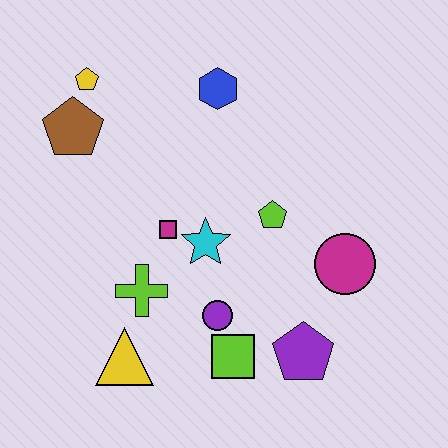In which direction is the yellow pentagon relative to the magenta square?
The yellow pentagon is above the magenta square.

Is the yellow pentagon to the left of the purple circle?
Yes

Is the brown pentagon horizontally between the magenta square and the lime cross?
No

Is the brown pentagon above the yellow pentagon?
No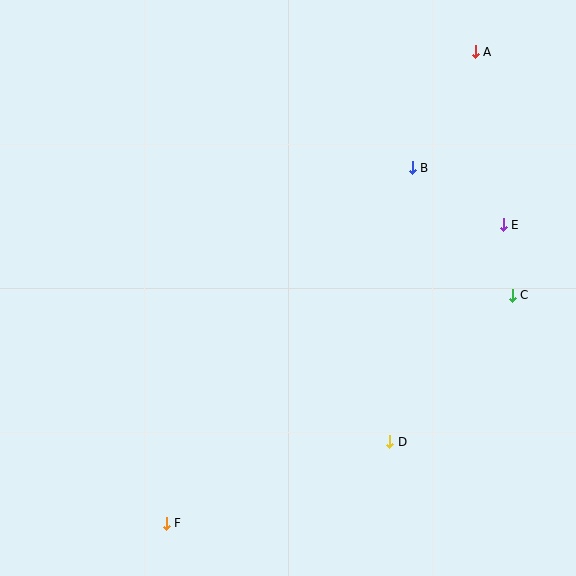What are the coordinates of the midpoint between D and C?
The midpoint between D and C is at (451, 369).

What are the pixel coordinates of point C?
Point C is at (512, 295).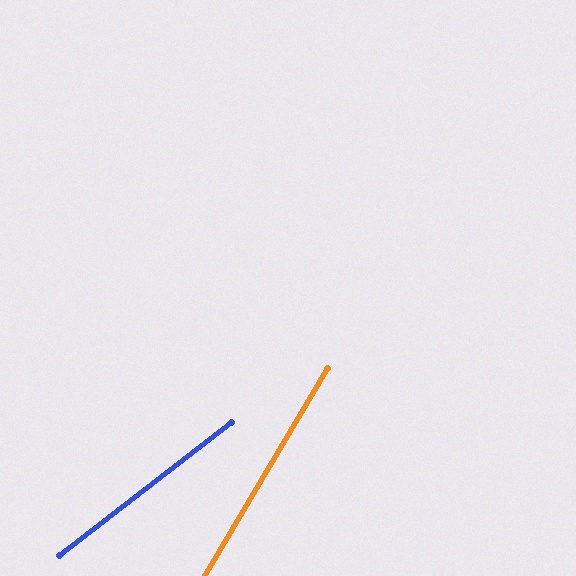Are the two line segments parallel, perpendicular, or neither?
Neither parallel nor perpendicular — they differ by about 22°.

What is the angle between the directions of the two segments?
Approximately 22 degrees.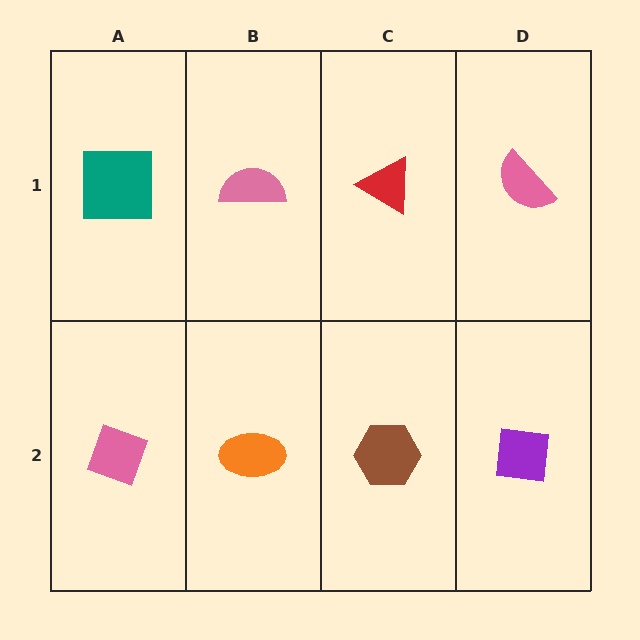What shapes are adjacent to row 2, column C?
A red triangle (row 1, column C), an orange ellipse (row 2, column B), a purple square (row 2, column D).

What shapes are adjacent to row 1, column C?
A brown hexagon (row 2, column C), a pink semicircle (row 1, column B), a pink semicircle (row 1, column D).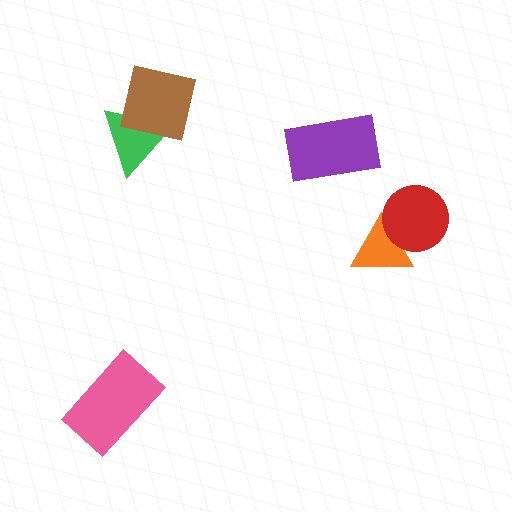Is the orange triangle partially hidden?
Yes, it is partially covered by another shape.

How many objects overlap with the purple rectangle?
0 objects overlap with the purple rectangle.